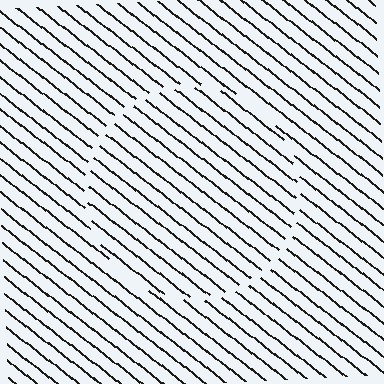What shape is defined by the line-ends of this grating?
An illusory circle. The interior of the shape contains the same grating, shifted by half a period — the contour is defined by the phase discontinuity where line-ends from the inner and outer gratings abut.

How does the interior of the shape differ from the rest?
The interior of the shape contains the same grating, shifted by half a period — the contour is defined by the phase discontinuity where line-ends from the inner and outer gratings abut.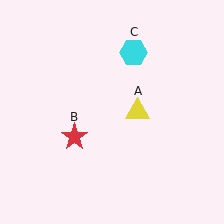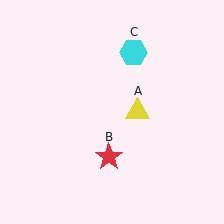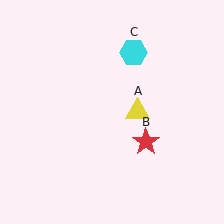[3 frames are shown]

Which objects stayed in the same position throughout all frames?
Yellow triangle (object A) and cyan hexagon (object C) remained stationary.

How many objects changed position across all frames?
1 object changed position: red star (object B).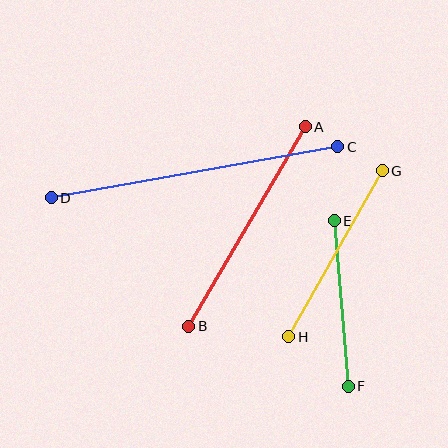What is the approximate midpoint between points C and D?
The midpoint is at approximately (194, 172) pixels.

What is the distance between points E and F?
The distance is approximately 166 pixels.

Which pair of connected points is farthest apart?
Points C and D are farthest apart.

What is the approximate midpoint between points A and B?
The midpoint is at approximately (247, 227) pixels.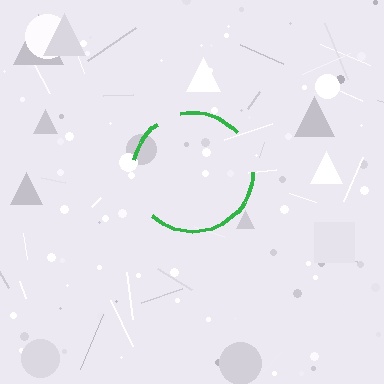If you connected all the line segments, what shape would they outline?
They would outline a circle.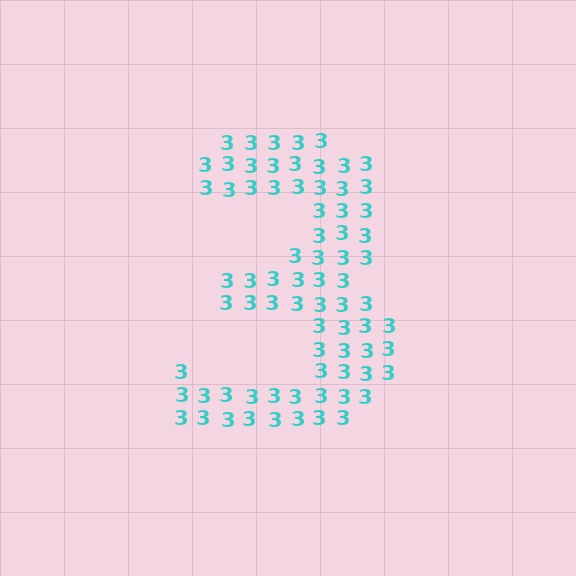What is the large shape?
The large shape is the digit 3.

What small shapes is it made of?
It is made of small digit 3's.